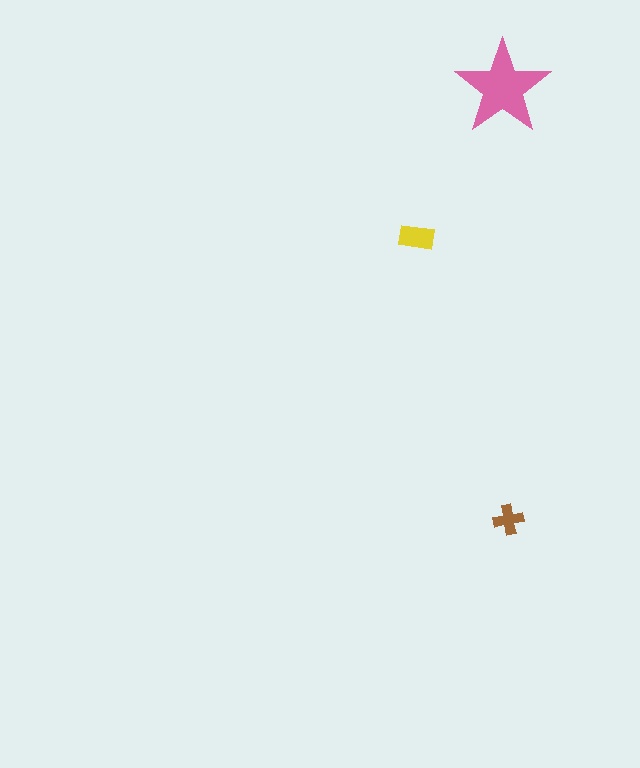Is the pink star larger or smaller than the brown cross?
Larger.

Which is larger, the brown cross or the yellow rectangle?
The yellow rectangle.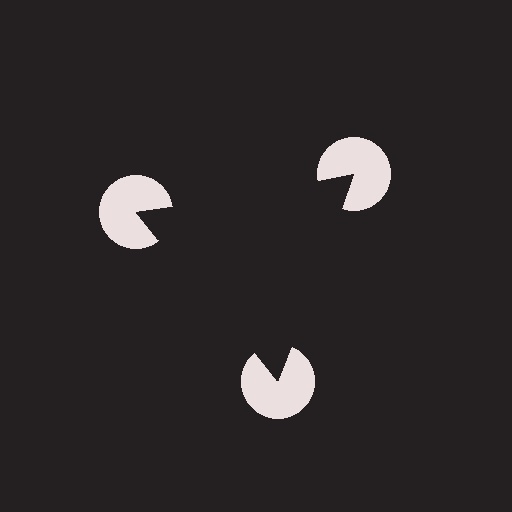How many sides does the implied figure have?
3 sides.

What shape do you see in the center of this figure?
An illusory triangle — its edges are inferred from the aligned wedge cuts in the pac-man discs, not physically drawn.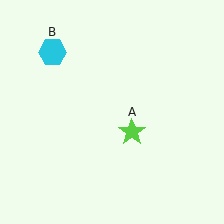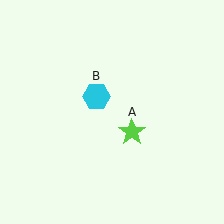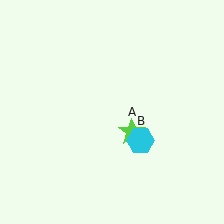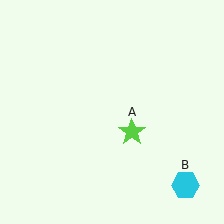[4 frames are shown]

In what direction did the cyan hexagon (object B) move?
The cyan hexagon (object B) moved down and to the right.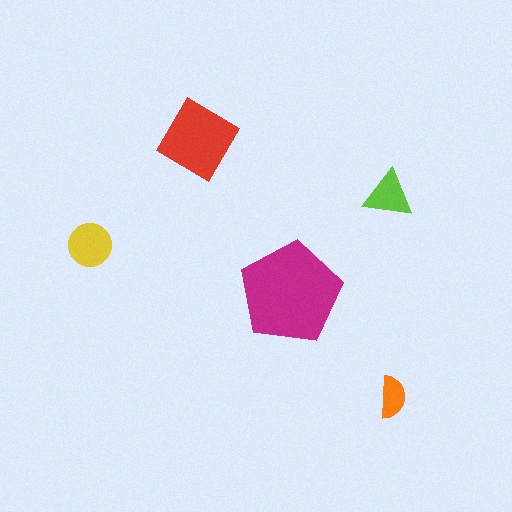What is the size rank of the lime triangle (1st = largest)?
4th.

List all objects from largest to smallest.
The magenta pentagon, the red diamond, the yellow circle, the lime triangle, the orange semicircle.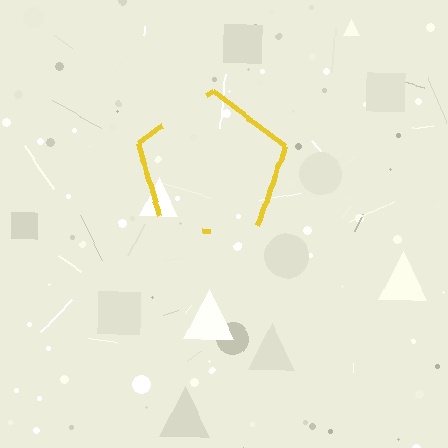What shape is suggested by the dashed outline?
The dashed outline suggests a pentagon.